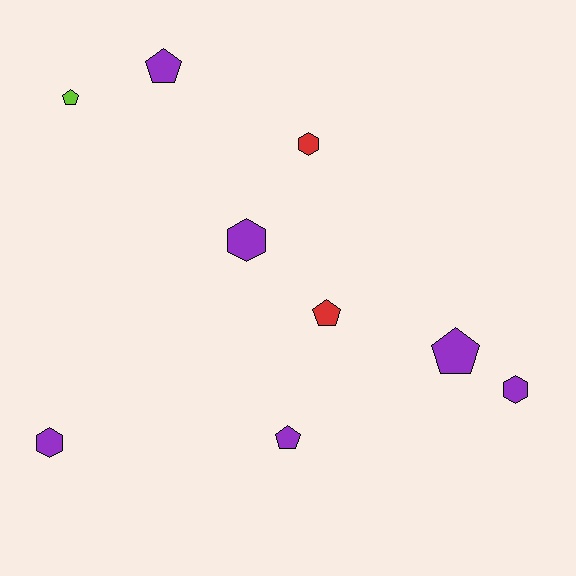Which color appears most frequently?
Purple, with 6 objects.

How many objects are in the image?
There are 9 objects.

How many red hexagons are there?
There is 1 red hexagon.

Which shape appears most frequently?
Pentagon, with 5 objects.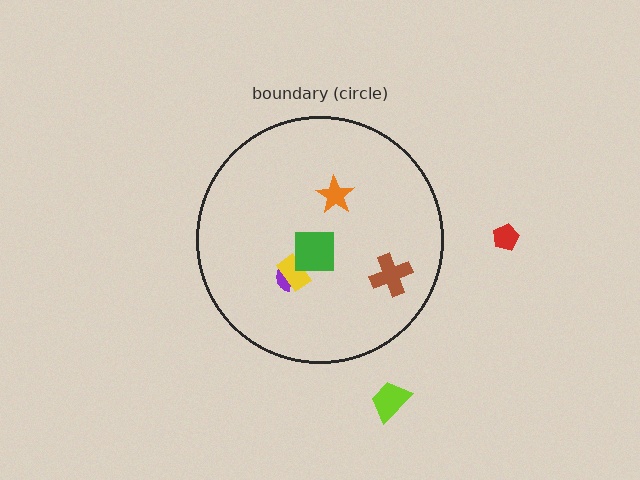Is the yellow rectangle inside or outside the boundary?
Inside.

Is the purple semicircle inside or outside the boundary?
Inside.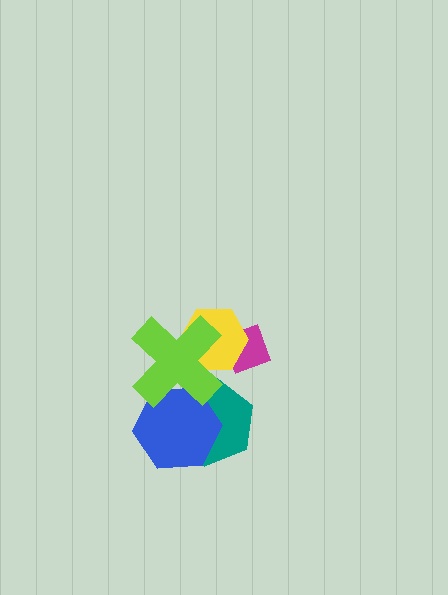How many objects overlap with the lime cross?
3 objects overlap with the lime cross.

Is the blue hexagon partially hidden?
Yes, it is partially covered by another shape.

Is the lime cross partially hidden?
No, no other shape covers it.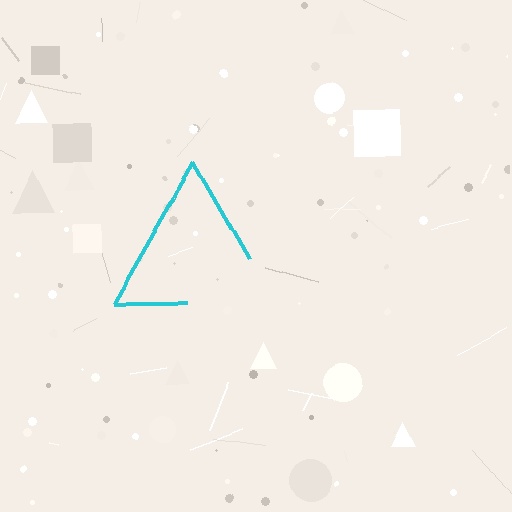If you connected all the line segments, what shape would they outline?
They would outline a triangle.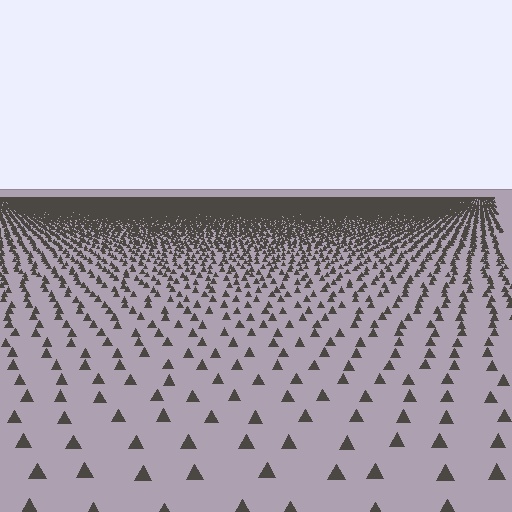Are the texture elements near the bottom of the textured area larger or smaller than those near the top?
Larger. Near the bottom, elements are closer to the viewer and appear at a bigger on-screen size.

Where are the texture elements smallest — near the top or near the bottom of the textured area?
Near the top.